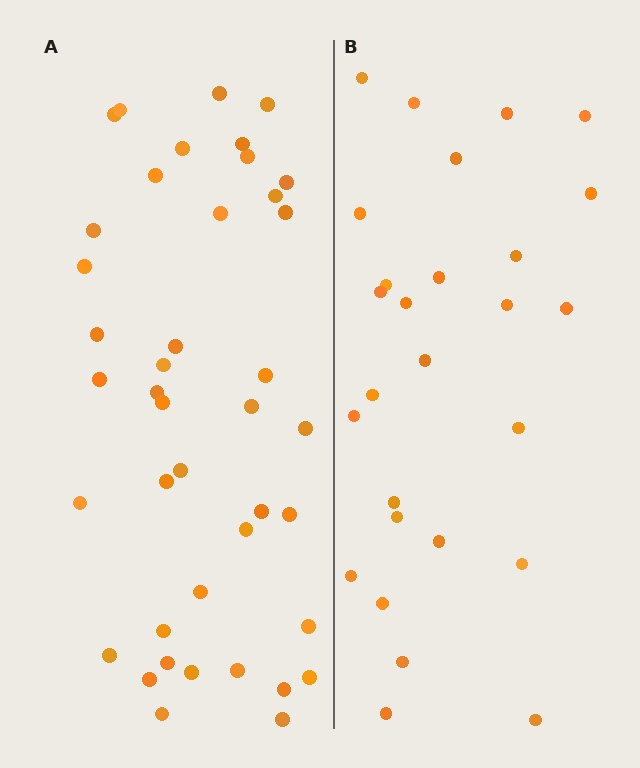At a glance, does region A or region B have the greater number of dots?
Region A (the left region) has more dots.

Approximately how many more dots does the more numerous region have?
Region A has approximately 15 more dots than region B.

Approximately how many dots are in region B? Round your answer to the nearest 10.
About 30 dots. (The exact count is 27, which rounds to 30.)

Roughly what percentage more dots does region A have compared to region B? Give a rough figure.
About 50% more.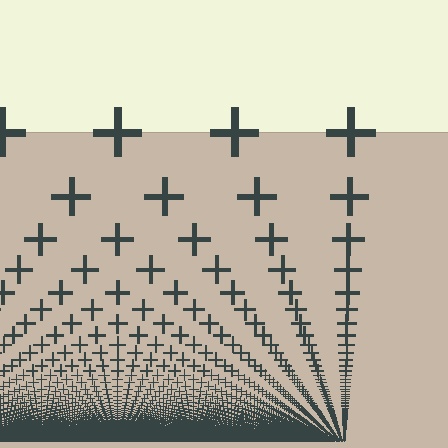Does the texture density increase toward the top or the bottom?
Density increases toward the bottom.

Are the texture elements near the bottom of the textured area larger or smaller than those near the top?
Smaller. The gradient is inverted — elements near the bottom are smaller and denser.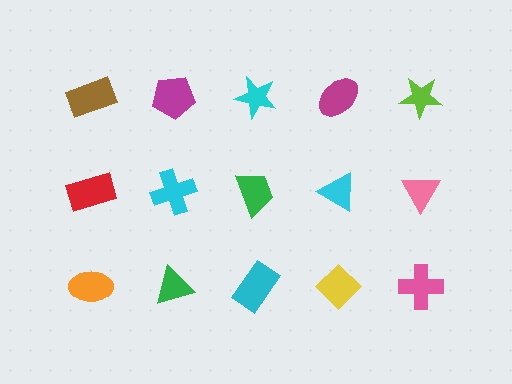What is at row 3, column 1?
An orange ellipse.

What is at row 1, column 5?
A lime star.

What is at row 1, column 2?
A magenta pentagon.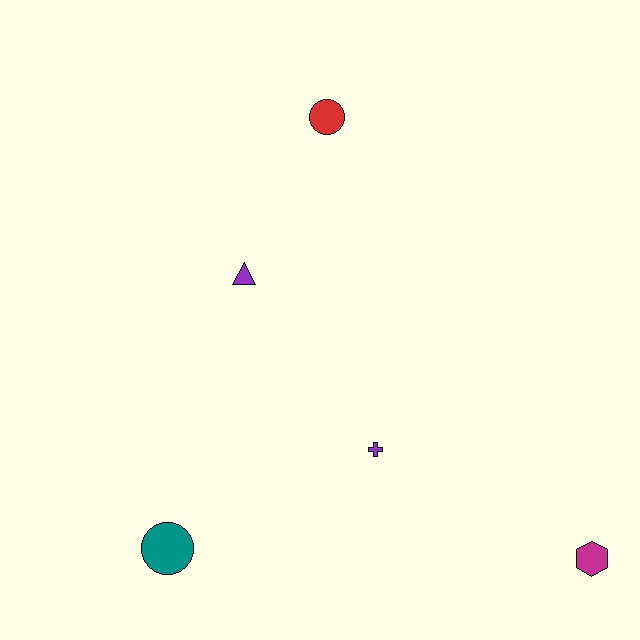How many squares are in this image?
There are no squares.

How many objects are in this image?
There are 5 objects.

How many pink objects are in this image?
There are no pink objects.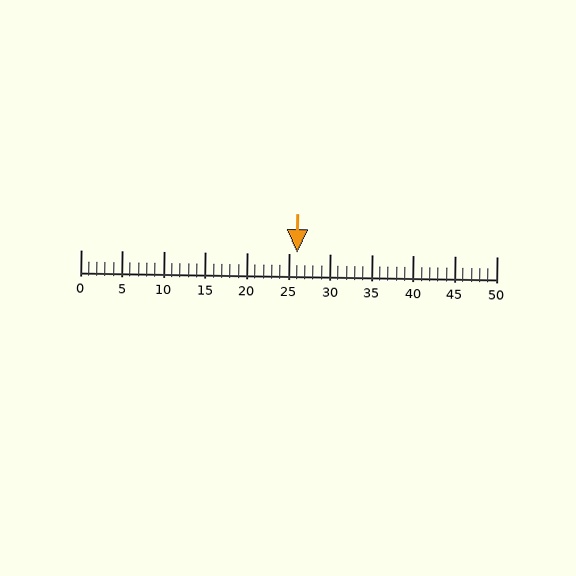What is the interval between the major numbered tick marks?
The major tick marks are spaced 5 units apart.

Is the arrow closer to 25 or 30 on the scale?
The arrow is closer to 25.